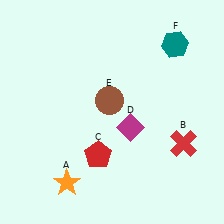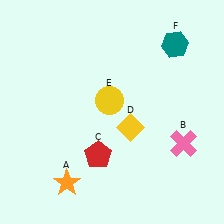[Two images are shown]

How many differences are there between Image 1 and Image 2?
There are 3 differences between the two images.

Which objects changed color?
B changed from red to pink. D changed from magenta to yellow. E changed from brown to yellow.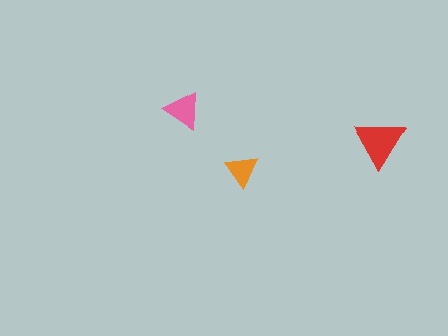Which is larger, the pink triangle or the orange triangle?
The pink one.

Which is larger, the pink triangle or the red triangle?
The red one.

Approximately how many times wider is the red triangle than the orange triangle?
About 1.5 times wider.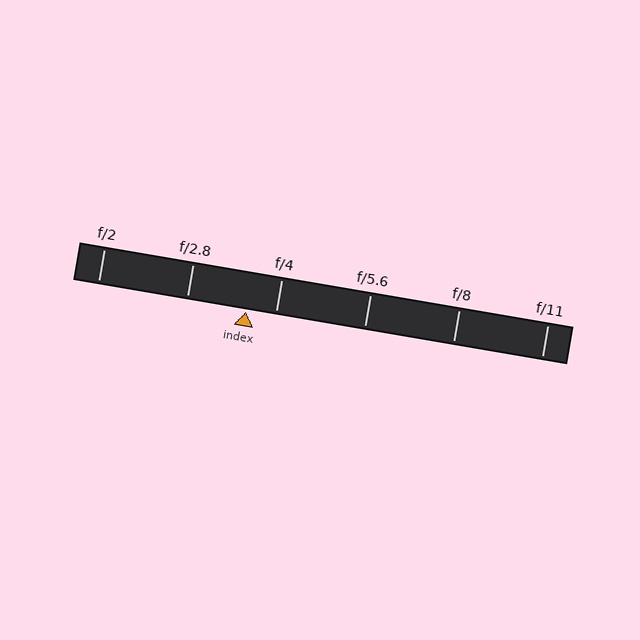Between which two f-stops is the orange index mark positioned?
The index mark is between f/2.8 and f/4.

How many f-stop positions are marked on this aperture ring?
There are 6 f-stop positions marked.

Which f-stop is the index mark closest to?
The index mark is closest to f/4.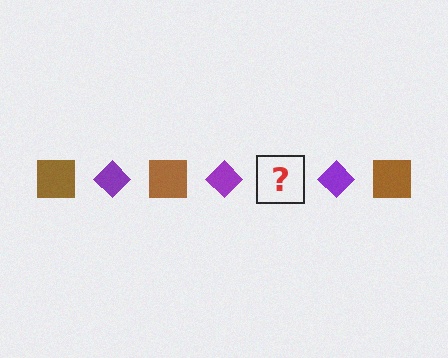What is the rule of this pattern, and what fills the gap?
The rule is that the pattern alternates between brown square and purple diamond. The gap should be filled with a brown square.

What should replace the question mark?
The question mark should be replaced with a brown square.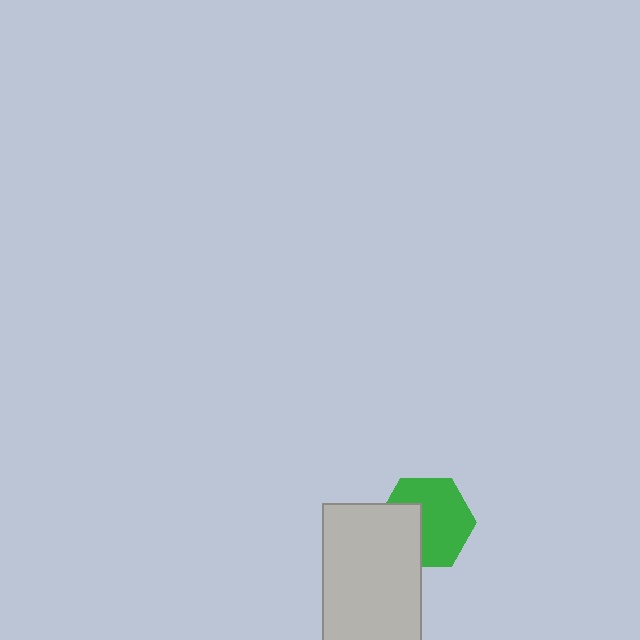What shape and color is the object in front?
The object in front is a light gray rectangle.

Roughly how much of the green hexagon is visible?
Most of it is visible (roughly 67%).